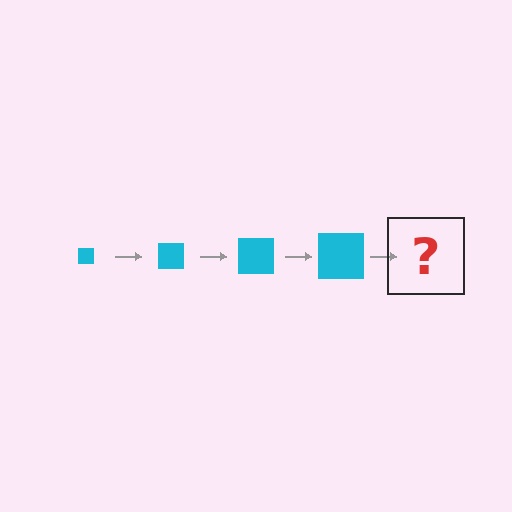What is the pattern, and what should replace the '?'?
The pattern is that the square gets progressively larger each step. The '?' should be a cyan square, larger than the previous one.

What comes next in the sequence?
The next element should be a cyan square, larger than the previous one.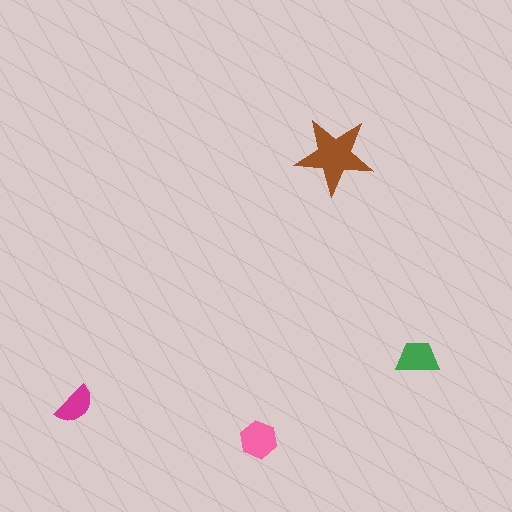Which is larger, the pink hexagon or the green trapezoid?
The pink hexagon.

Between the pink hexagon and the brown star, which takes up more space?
The brown star.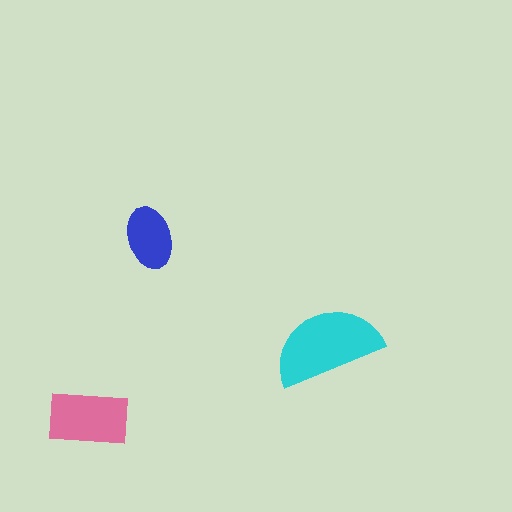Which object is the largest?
The cyan semicircle.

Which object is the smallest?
The blue ellipse.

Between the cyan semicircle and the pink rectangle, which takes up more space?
The cyan semicircle.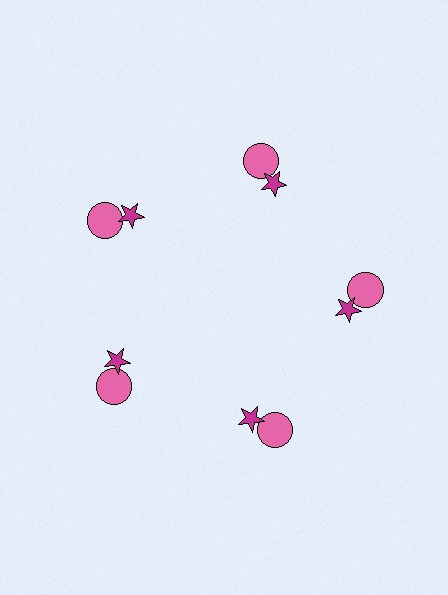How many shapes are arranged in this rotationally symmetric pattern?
There are 10 shapes, arranged in 5 groups of 2.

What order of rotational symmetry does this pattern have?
This pattern has 5-fold rotational symmetry.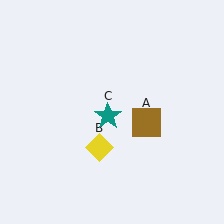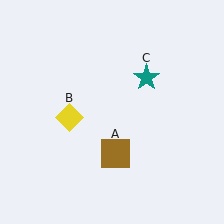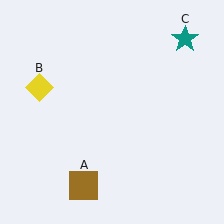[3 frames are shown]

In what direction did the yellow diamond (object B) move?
The yellow diamond (object B) moved up and to the left.